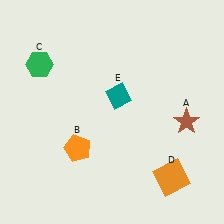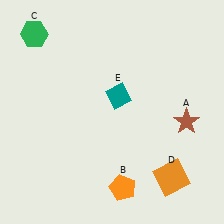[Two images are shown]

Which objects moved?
The objects that moved are: the orange pentagon (B), the green hexagon (C).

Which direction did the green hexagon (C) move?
The green hexagon (C) moved up.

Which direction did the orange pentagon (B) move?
The orange pentagon (B) moved right.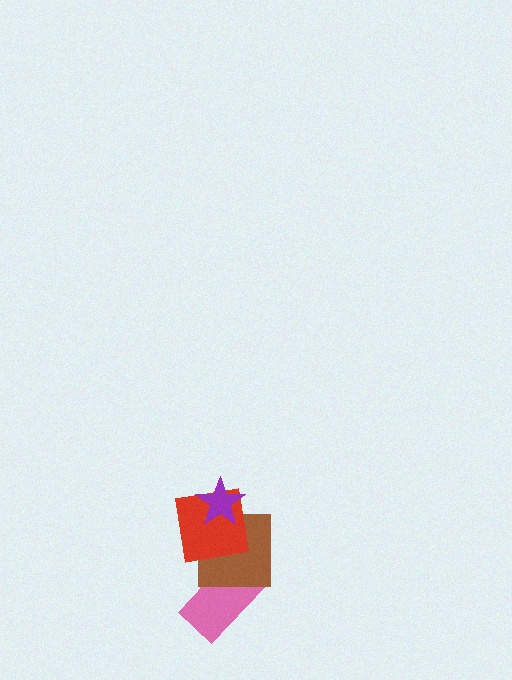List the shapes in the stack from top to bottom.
From top to bottom: the purple star, the red square, the brown square, the pink rectangle.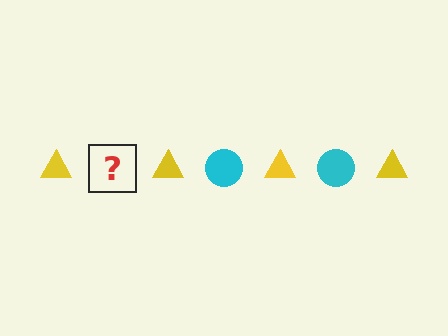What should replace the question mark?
The question mark should be replaced with a cyan circle.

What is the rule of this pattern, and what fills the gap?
The rule is that the pattern alternates between yellow triangle and cyan circle. The gap should be filled with a cyan circle.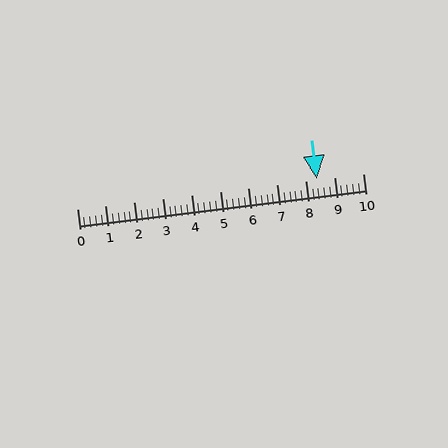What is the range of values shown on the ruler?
The ruler shows values from 0 to 10.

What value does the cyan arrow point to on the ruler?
The cyan arrow points to approximately 8.4.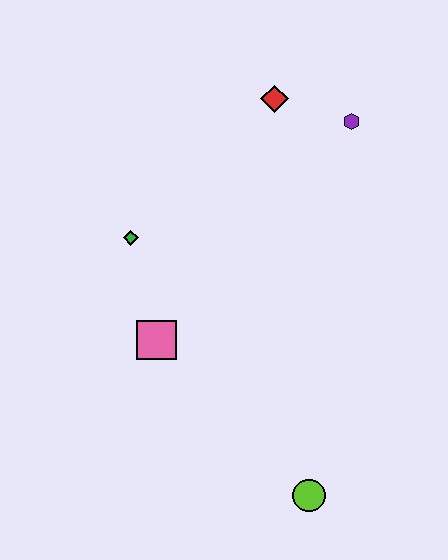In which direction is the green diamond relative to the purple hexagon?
The green diamond is to the left of the purple hexagon.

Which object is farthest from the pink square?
The purple hexagon is farthest from the pink square.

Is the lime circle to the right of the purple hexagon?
No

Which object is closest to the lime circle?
The pink square is closest to the lime circle.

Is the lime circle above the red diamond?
No